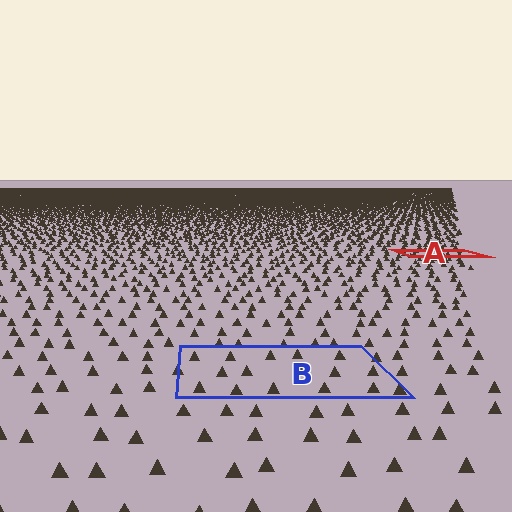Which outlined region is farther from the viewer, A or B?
Region A is farther from the viewer — the texture elements inside it appear smaller and more densely packed.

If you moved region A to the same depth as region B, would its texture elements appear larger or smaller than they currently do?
They would appear larger. At a closer depth, the same texture elements are projected at a bigger on-screen size.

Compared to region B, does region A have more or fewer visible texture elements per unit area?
Region A has more texture elements per unit area — they are packed more densely because it is farther away.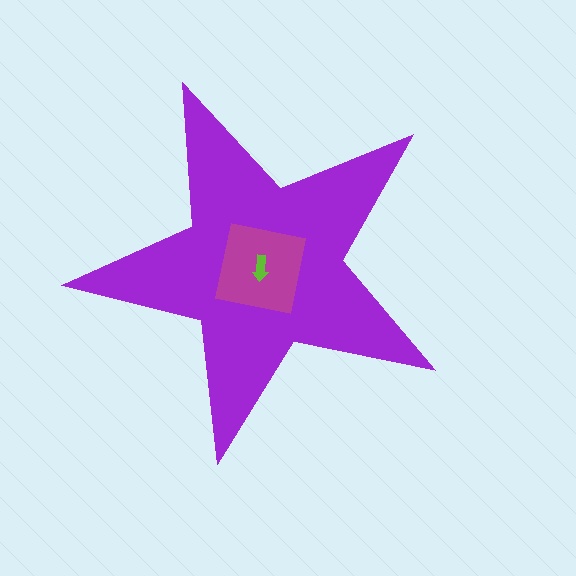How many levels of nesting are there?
3.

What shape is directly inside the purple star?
The magenta square.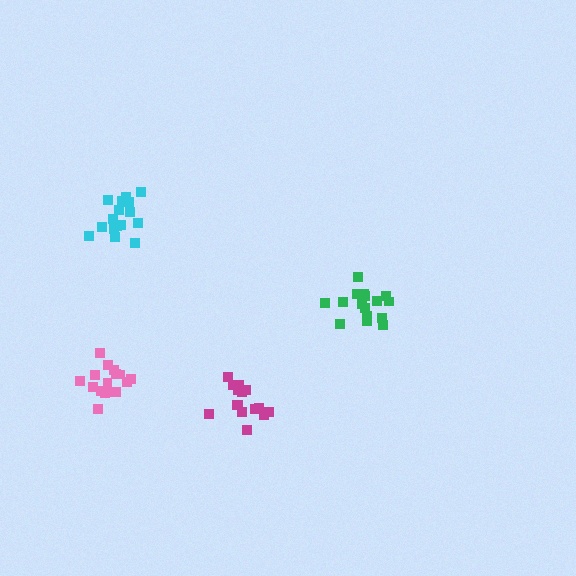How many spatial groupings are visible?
There are 4 spatial groupings.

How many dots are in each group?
Group 1: 16 dots, Group 2: 15 dots, Group 3: 16 dots, Group 4: 16 dots (63 total).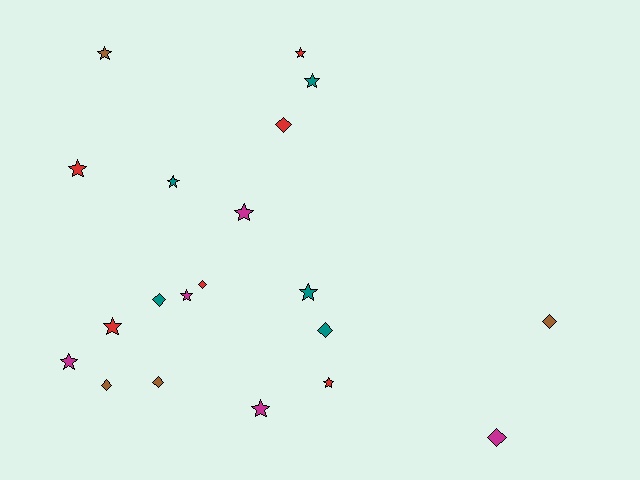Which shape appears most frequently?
Star, with 12 objects.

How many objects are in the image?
There are 20 objects.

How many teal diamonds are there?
There are 2 teal diamonds.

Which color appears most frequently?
Red, with 6 objects.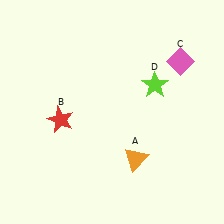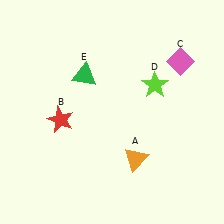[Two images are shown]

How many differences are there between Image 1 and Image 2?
There is 1 difference between the two images.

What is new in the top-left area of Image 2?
A green triangle (E) was added in the top-left area of Image 2.